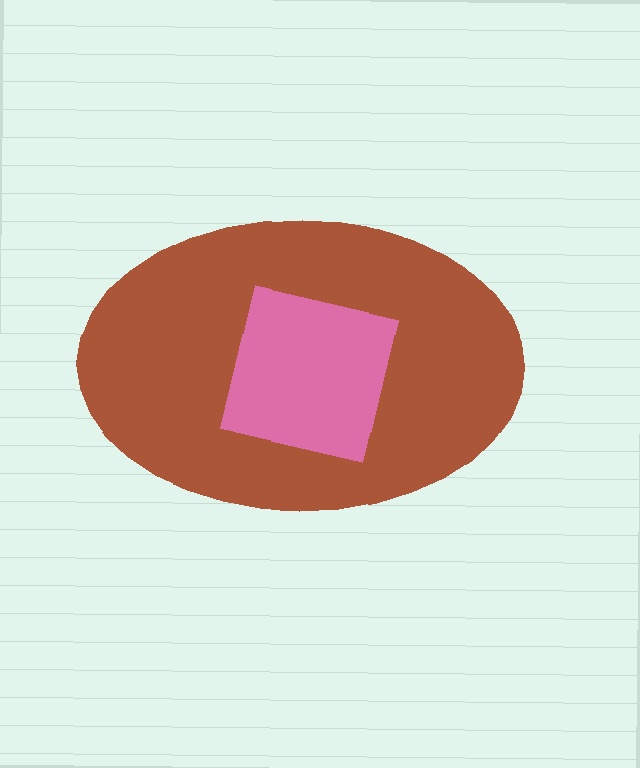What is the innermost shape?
The pink square.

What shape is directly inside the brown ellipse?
The pink square.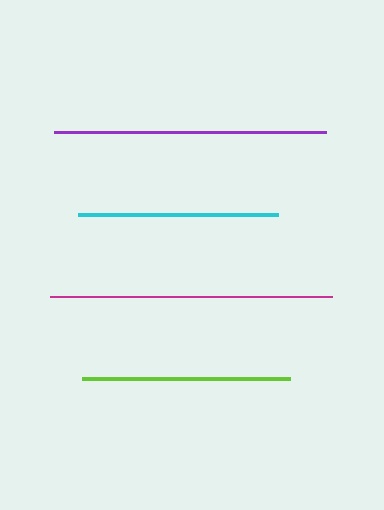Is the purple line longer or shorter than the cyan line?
The purple line is longer than the cyan line.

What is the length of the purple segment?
The purple segment is approximately 272 pixels long.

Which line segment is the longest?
The magenta line is the longest at approximately 282 pixels.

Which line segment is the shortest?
The cyan line is the shortest at approximately 199 pixels.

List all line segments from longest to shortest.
From longest to shortest: magenta, purple, lime, cyan.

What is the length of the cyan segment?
The cyan segment is approximately 199 pixels long.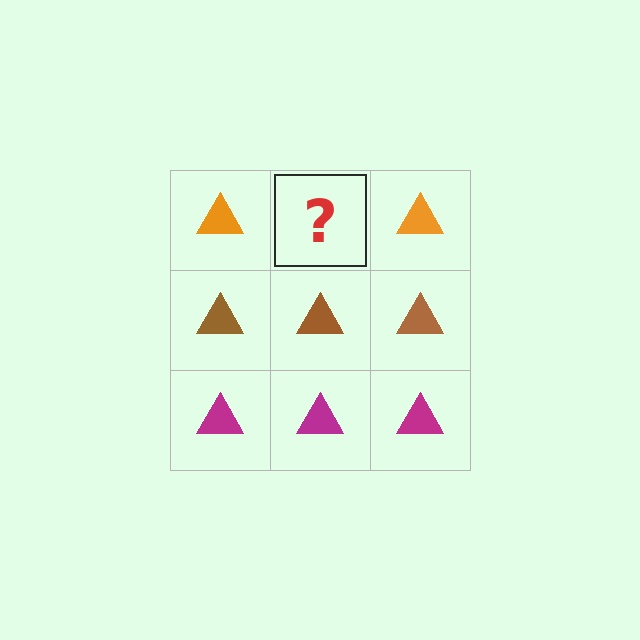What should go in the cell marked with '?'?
The missing cell should contain an orange triangle.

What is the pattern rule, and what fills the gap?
The rule is that each row has a consistent color. The gap should be filled with an orange triangle.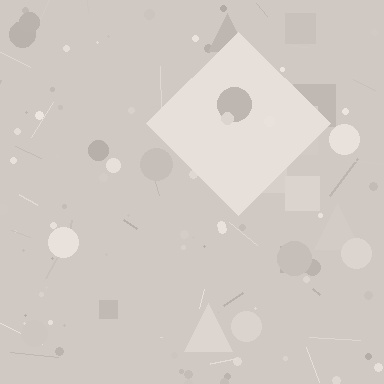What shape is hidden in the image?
A diamond is hidden in the image.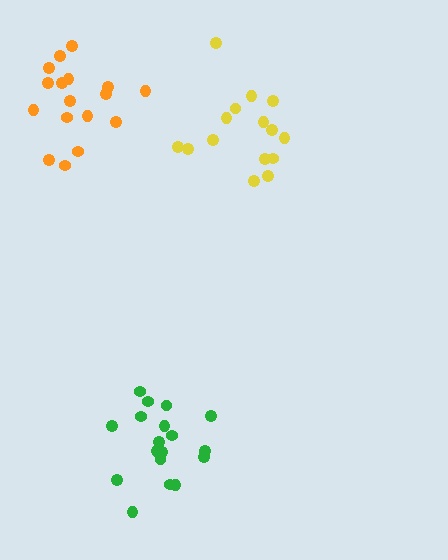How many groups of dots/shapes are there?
There are 3 groups.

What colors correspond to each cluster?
The clusters are colored: orange, yellow, green.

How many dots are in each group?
Group 1: 17 dots, Group 2: 15 dots, Group 3: 18 dots (50 total).